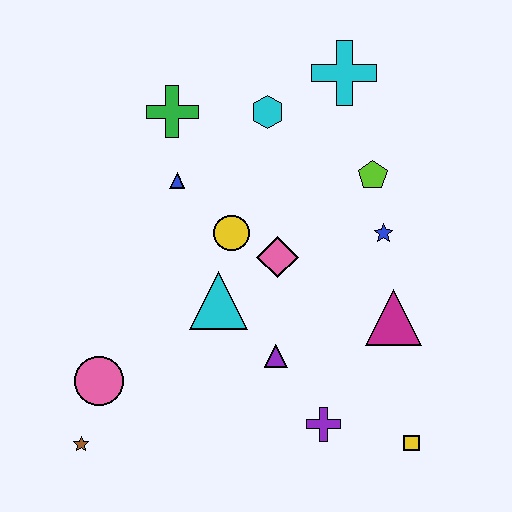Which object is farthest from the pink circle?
The cyan cross is farthest from the pink circle.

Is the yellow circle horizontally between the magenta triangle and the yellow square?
No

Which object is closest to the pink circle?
The brown star is closest to the pink circle.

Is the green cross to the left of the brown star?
No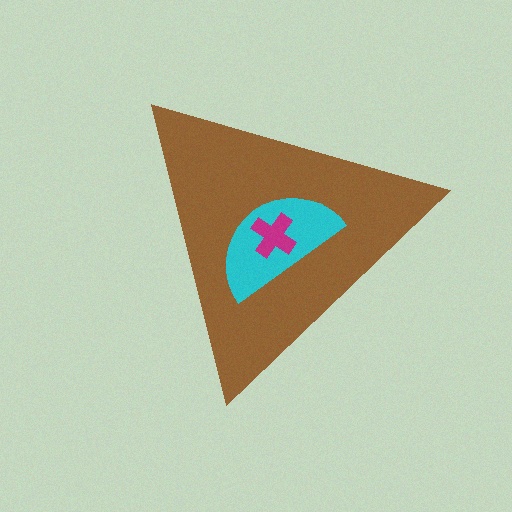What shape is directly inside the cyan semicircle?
The magenta cross.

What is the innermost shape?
The magenta cross.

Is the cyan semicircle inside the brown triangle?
Yes.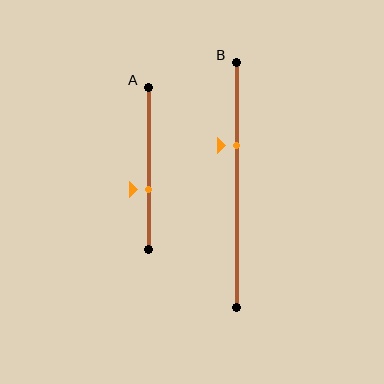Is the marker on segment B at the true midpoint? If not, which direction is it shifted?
No, the marker on segment B is shifted upward by about 16% of the segment length.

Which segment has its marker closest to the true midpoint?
Segment A has its marker closest to the true midpoint.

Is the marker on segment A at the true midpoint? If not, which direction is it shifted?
No, the marker on segment A is shifted downward by about 13% of the segment length.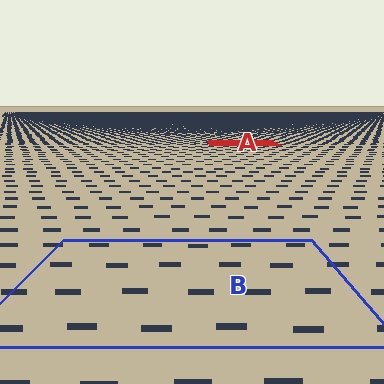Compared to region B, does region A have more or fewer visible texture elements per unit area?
Region A has more texture elements per unit area — they are packed more densely because it is farther away.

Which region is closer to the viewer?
Region B is closer. The texture elements there are larger and more spread out.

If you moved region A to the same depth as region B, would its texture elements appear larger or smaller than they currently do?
They would appear larger. At a closer depth, the same texture elements are projected at a bigger on-screen size.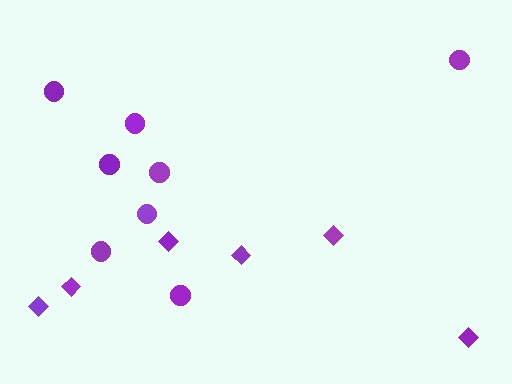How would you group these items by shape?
There are 2 groups: one group of diamonds (6) and one group of circles (8).